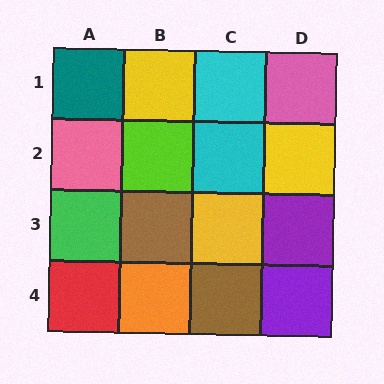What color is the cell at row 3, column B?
Brown.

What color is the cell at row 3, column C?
Yellow.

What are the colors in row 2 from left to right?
Pink, lime, cyan, yellow.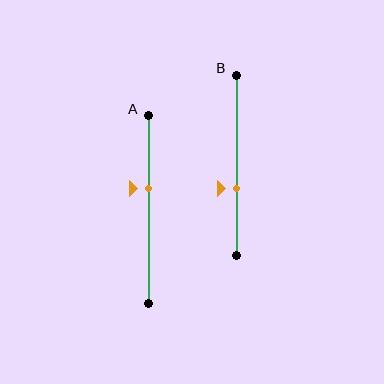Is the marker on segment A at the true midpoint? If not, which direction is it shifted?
No, the marker on segment A is shifted upward by about 11% of the segment length.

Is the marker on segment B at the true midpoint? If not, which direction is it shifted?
No, the marker on segment B is shifted downward by about 13% of the segment length.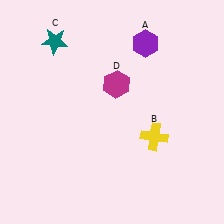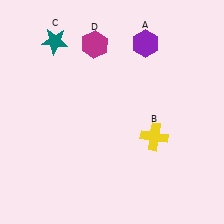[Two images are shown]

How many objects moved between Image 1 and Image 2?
1 object moved between the two images.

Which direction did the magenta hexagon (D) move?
The magenta hexagon (D) moved up.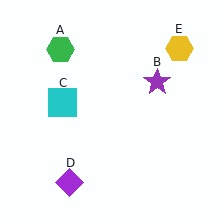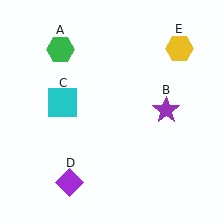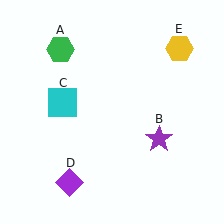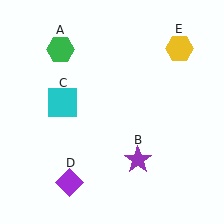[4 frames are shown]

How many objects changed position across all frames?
1 object changed position: purple star (object B).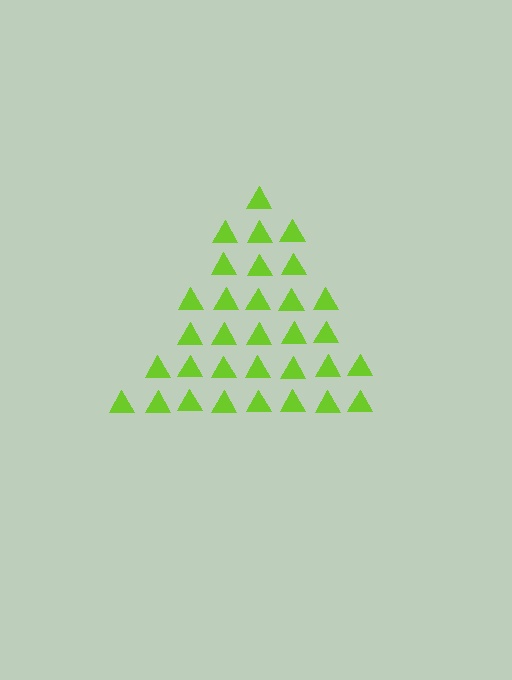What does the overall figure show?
The overall figure shows a triangle.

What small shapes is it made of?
It is made of small triangles.